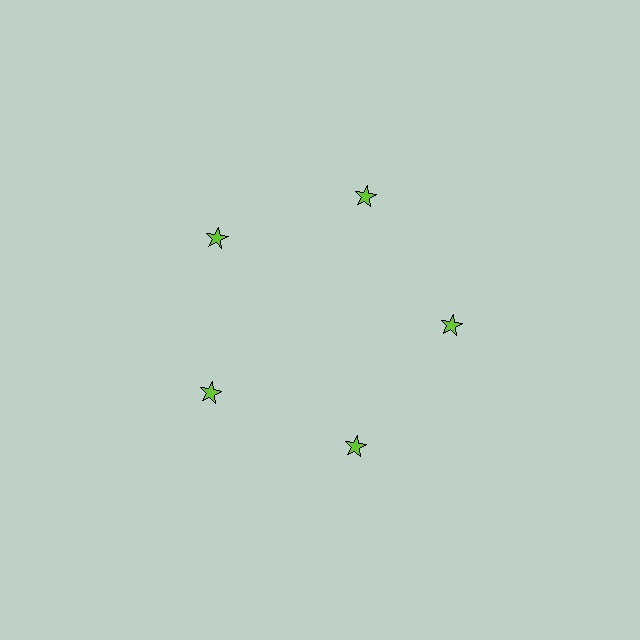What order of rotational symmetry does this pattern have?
This pattern has 5-fold rotational symmetry.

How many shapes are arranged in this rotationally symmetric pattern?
There are 5 shapes, arranged in 5 groups of 1.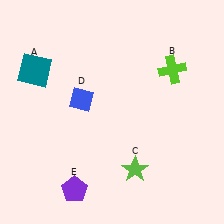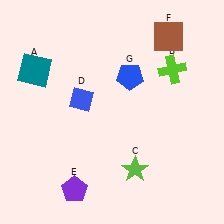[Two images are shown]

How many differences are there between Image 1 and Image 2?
There are 2 differences between the two images.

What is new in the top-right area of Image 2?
A brown square (F) was added in the top-right area of Image 2.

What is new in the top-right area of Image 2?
A blue pentagon (G) was added in the top-right area of Image 2.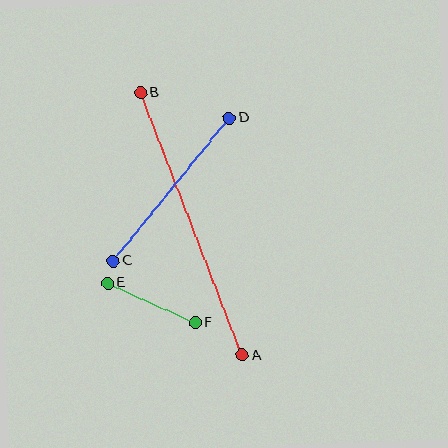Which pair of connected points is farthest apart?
Points A and B are farthest apart.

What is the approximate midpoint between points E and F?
The midpoint is at approximately (151, 303) pixels.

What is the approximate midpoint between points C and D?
The midpoint is at approximately (171, 189) pixels.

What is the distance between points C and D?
The distance is approximately 184 pixels.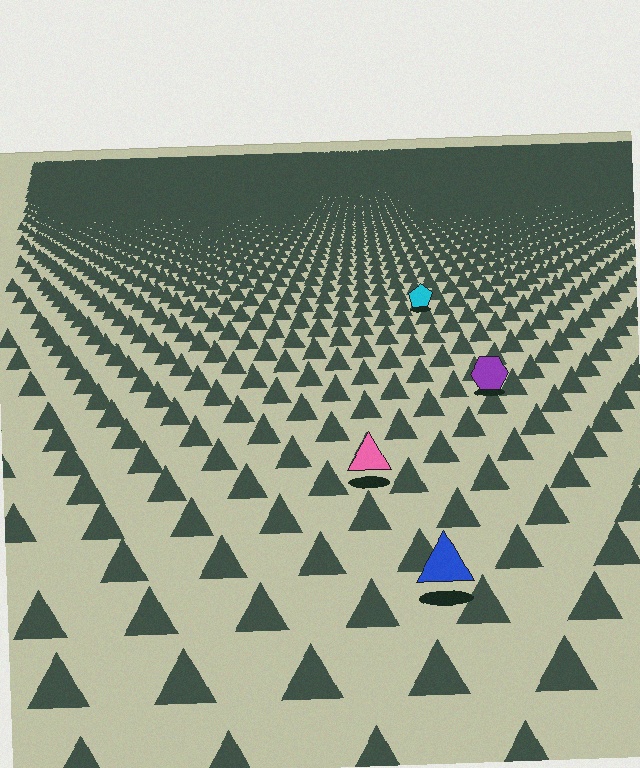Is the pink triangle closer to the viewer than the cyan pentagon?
Yes. The pink triangle is closer — you can tell from the texture gradient: the ground texture is coarser near it.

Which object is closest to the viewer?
The blue triangle is closest. The texture marks near it are larger and more spread out.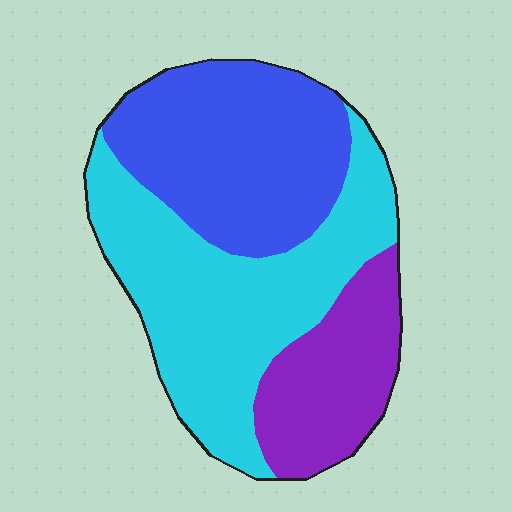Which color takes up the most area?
Cyan, at roughly 45%.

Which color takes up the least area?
Purple, at roughly 20%.